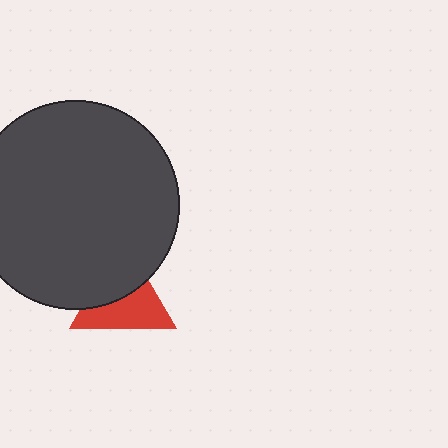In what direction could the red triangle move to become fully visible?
The red triangle could move down. That would shift it out from behind the dark gray circle entirely.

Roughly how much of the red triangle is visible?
About half of it is visible (roughly 56%).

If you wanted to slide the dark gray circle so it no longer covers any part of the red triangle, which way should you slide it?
Slide it up — that is the most direct way to separate the two shapes.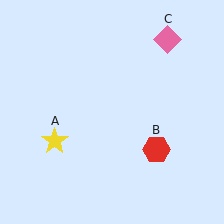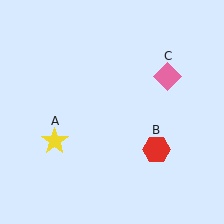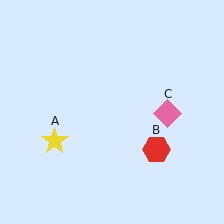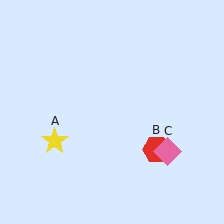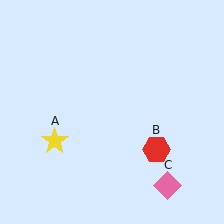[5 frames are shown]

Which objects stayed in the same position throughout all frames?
Yellow star (object A) and red hexagon (object B) remained stationary.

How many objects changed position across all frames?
1 object changed position: pink diamond (object C).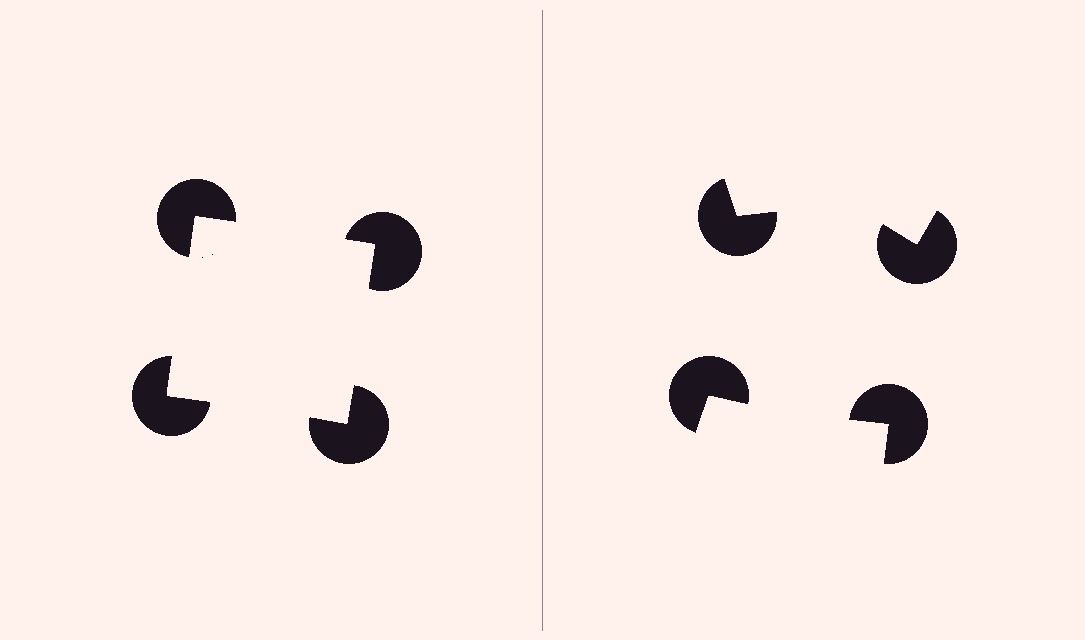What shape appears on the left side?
An illusory square.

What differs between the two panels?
The pac-man discs are positioned identically on both sides; only the wedge orientations differ. On the left they align to a square; on the right they are misaligned.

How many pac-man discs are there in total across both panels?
8 — 4 on each side.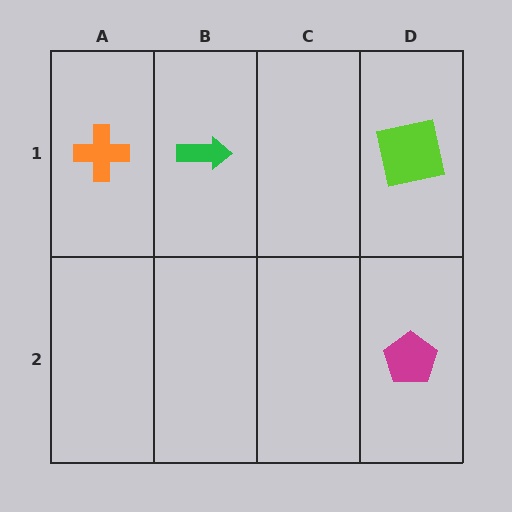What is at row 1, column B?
A green arrow.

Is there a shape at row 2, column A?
No, that cell is empty.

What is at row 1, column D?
A lime square.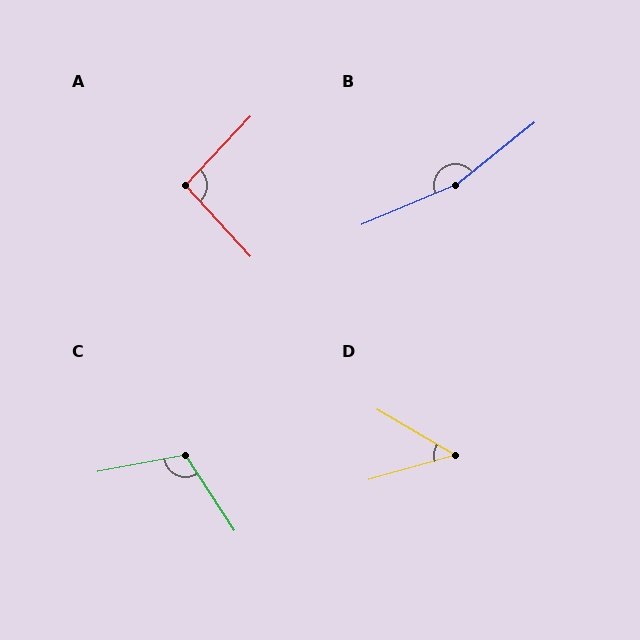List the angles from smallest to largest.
D (46°), A (94°), C (113°), B (164°).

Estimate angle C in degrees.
Approximately 113 degrees.